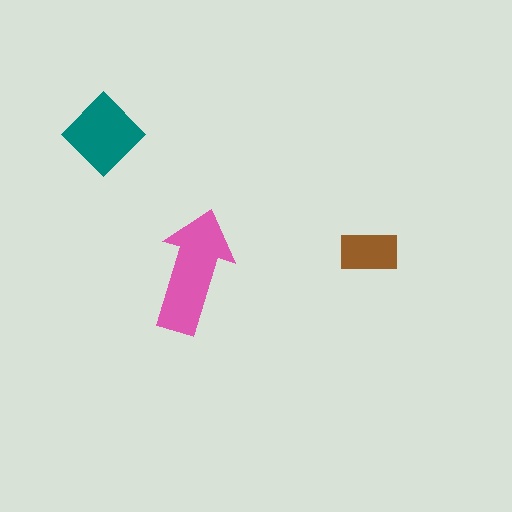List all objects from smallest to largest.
The brown rectangle, the teal diamond, the pink arrow.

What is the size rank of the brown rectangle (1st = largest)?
3rd.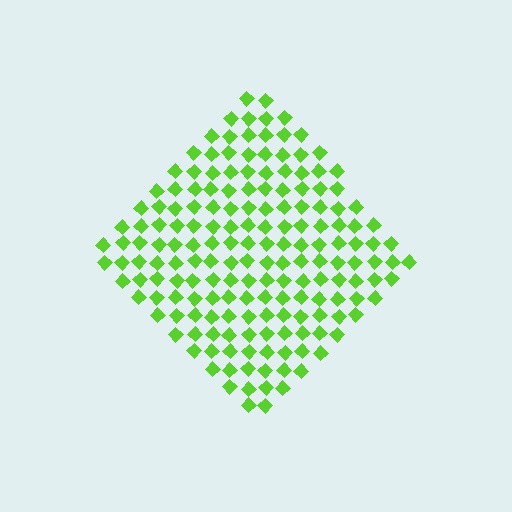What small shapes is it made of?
It is made of small diamonds.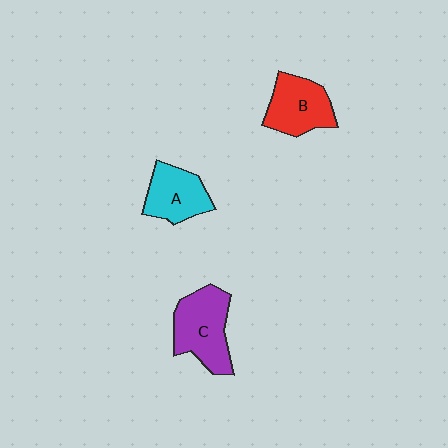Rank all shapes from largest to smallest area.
From largest to smallest: C (purple), B (red), A (cyan).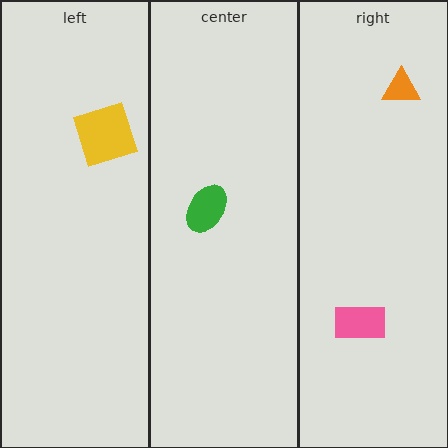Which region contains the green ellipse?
The center region.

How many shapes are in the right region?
2.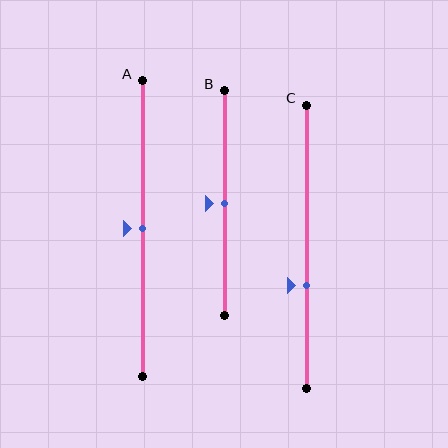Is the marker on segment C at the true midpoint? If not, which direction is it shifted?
No, the marker on segment C is shifted downward by about 14% of the segment length.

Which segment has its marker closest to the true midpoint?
Segment A has its marker closest to the true midpoint.